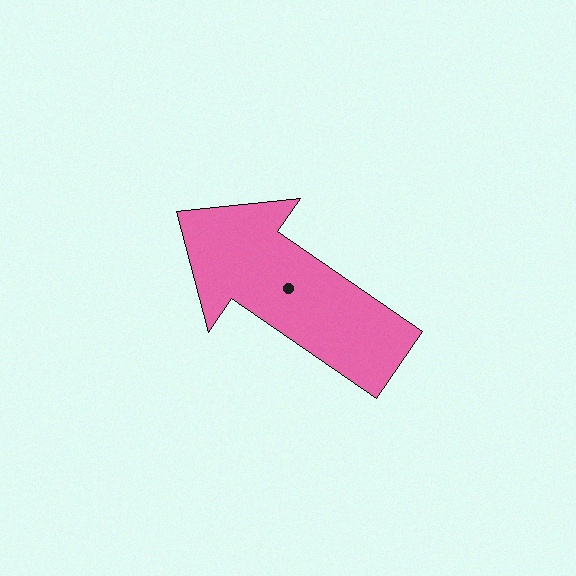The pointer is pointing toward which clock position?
Roughly 10 o'clock.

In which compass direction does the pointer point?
Northwest.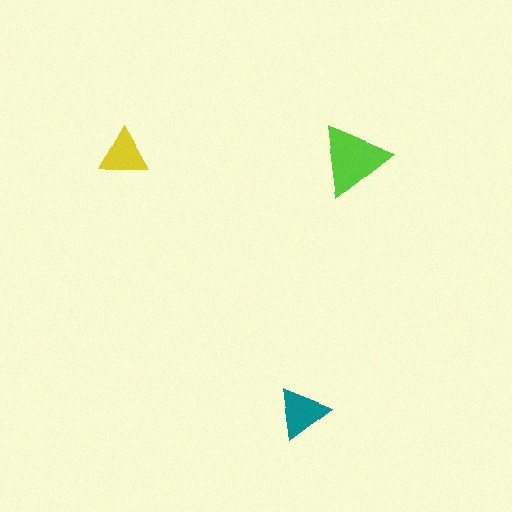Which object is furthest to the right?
The lime triangle is rightmost.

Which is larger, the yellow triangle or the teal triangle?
The teal one.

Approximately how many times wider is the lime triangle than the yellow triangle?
About 1.5 times wider.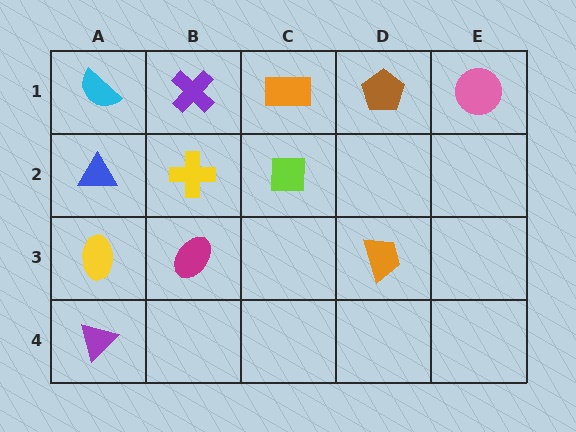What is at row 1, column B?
A purple cross.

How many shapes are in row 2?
3 shapes.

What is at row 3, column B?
A magenta ellipse.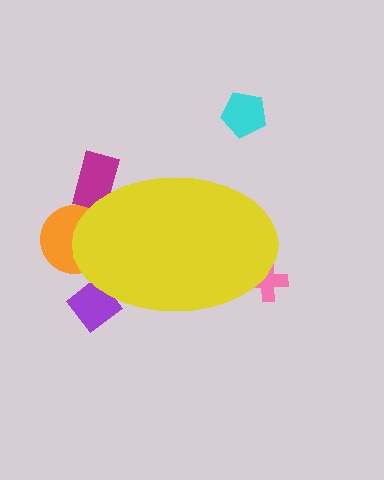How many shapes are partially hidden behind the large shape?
4 shapes are partially hidden.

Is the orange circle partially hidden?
Yes, the orange circle is partially hidden behind the yellow ellipse.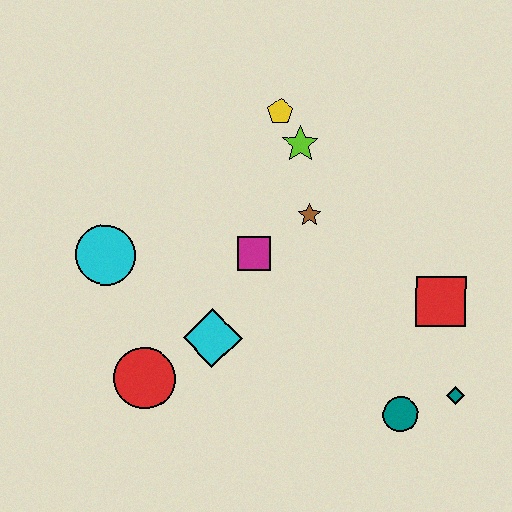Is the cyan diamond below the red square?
Yes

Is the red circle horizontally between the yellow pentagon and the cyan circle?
Yes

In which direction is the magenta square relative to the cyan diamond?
The magenta square is above the cyan diamond.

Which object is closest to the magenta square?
The brown star is closest to the magenta square.